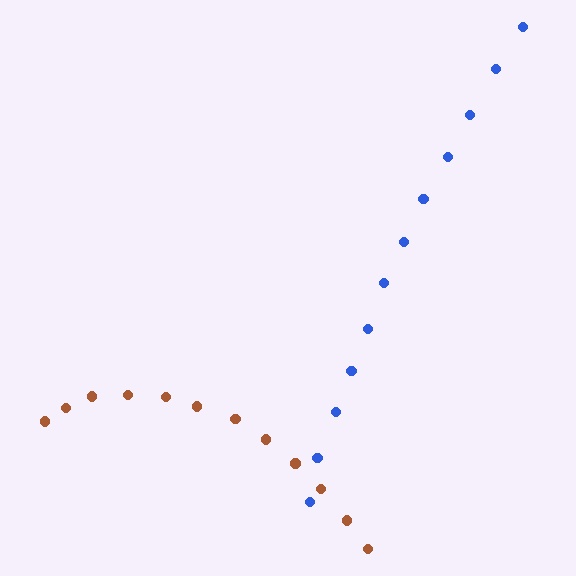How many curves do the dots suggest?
There are 2 distinct paths.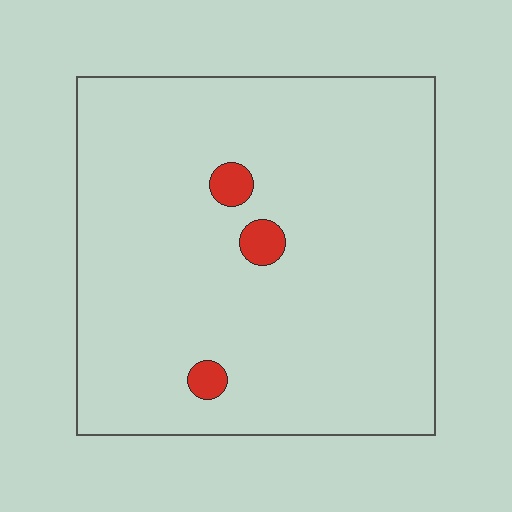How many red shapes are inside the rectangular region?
3.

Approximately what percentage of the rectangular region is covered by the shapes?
Approximately 5%.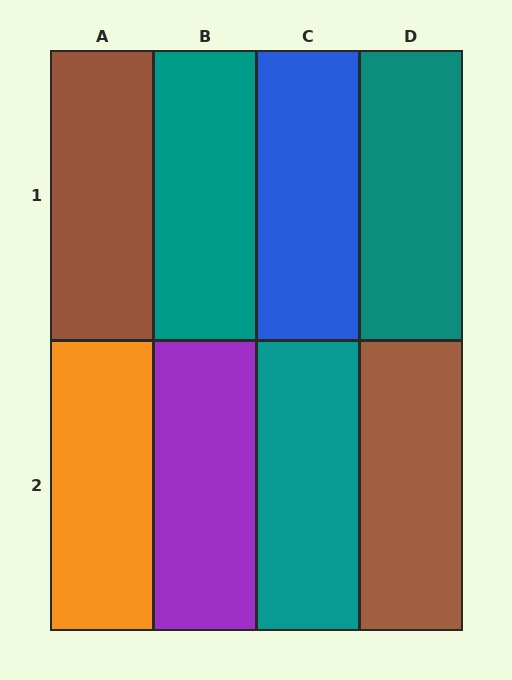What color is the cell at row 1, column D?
Teal.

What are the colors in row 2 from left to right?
Orange, purple, teal, brown.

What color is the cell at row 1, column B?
Teal.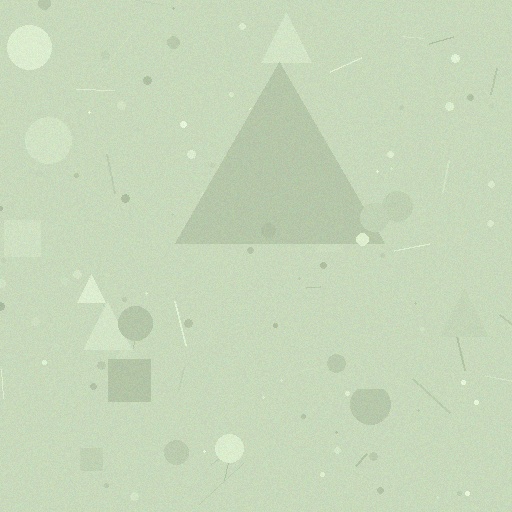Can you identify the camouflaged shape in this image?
The camouflaged shape is a triangle.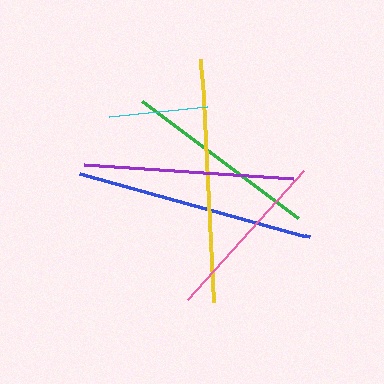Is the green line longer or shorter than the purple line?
The purple line is longer than the green line.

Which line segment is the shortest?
The cyan line is the shortest at approximately 98 pixels.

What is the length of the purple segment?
The purple segment is approximately 209 pixels long.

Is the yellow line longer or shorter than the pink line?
The yellow line is longer than the pink line.